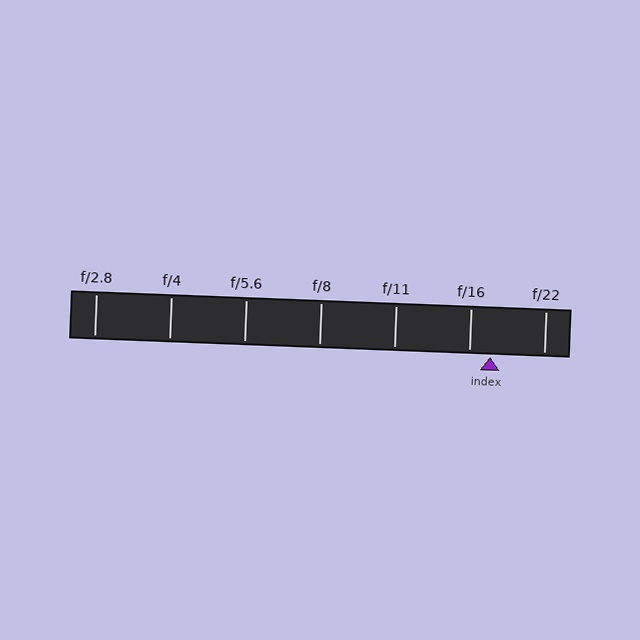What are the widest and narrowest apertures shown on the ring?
The widest aperture shown is f/2.8 and the narrowest is f/22.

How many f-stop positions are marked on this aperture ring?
There are 7 f-stop positions marked.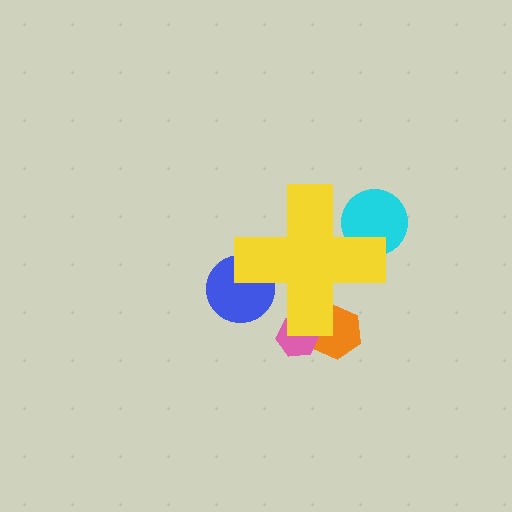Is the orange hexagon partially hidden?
Yes, the orange hexagon is partially hidden behind the yellow cross.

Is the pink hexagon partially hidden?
Yes, the pink hexagon is partially hidden behind the yellow cross.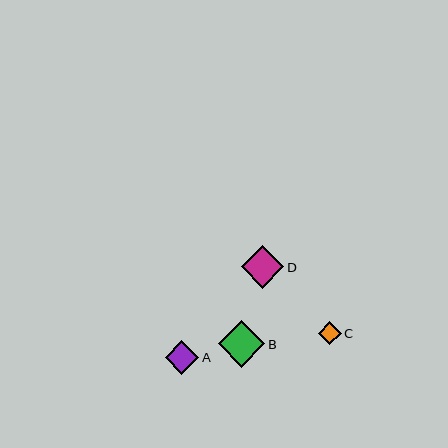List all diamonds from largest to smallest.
From largest to smallest: B, D, A, C.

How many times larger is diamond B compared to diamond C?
Diamond B is approximately 2.1 times the size of diamond C.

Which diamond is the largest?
Diamond B is the largest with a size of approximately 46 pixels.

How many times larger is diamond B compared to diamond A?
Diamond B is approximately 1.4 times the size of diamond A.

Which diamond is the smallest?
Diamond C is the smallest with a size of approximately 23 pixels.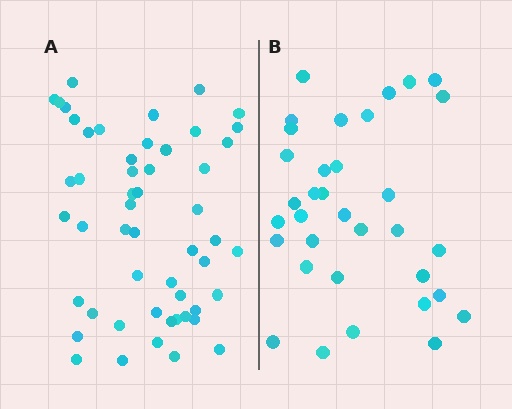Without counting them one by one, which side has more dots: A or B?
Region A (the left region) has more dots.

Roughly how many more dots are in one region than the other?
Region A has approximately 20 more dots than region B.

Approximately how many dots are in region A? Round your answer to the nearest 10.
About 50 dots. (The exact count is 52, which rounds to 50.)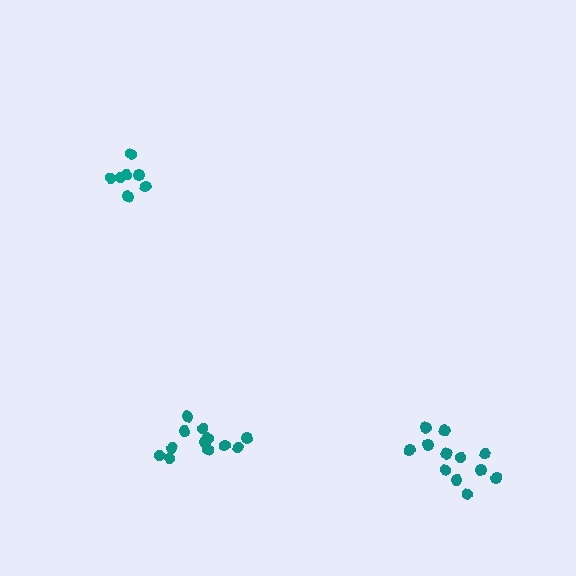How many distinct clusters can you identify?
There are 3 distinct clusters.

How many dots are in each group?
Group 1: 12 dots, Group 2: 12 dots, Group 3: 7 dots (31 total).